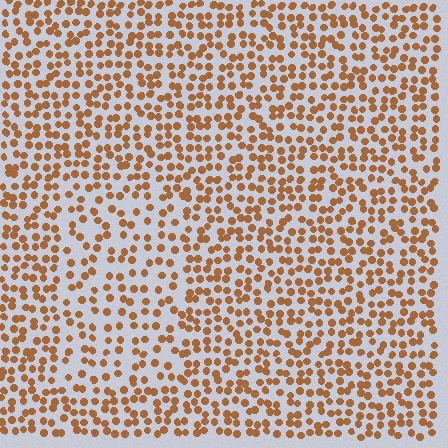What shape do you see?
I see a rectangle.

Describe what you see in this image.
The image contains small brown elements arranged at two different densities. A rectangle-shaped region is visible where the elements are less densely packed than the surrounding area.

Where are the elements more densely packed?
The elements are more densely packed outside the rectangle boundary.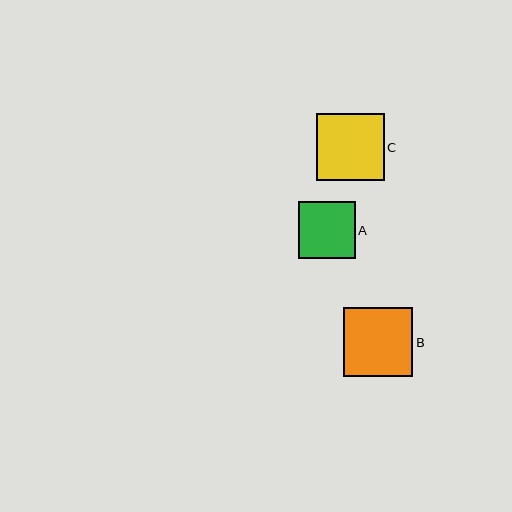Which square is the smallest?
Square A is the smallest with a size of approximately 57 pixels.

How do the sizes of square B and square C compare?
Square B and square C are approximately the same size.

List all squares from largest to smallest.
From largest to smallest: B, C, A.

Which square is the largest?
Square B is the largest with a size of approximately 69 pixels.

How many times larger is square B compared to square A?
Square B is approximately 1.2 times the size of square A.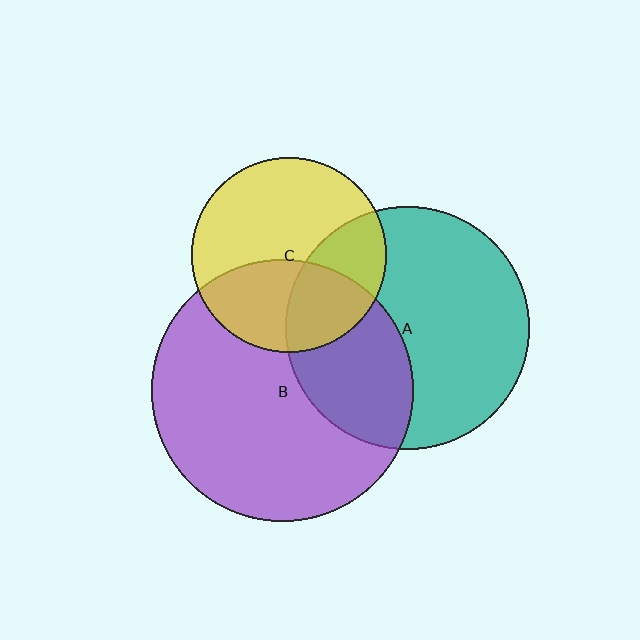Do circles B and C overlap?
Yes.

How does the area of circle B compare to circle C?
Approximately 1.8 times.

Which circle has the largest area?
Circle B (purple).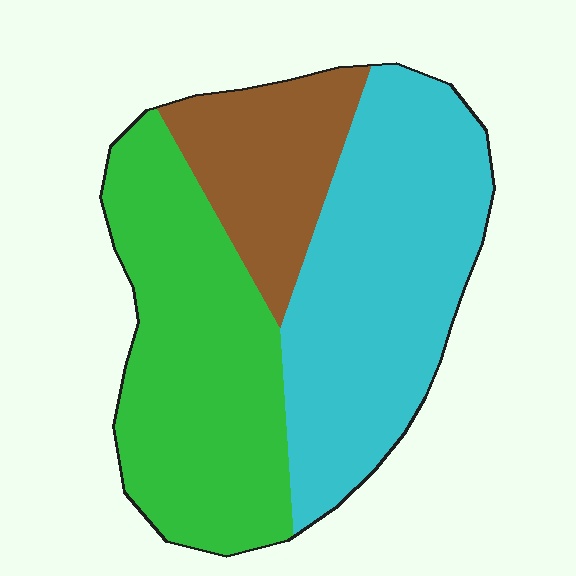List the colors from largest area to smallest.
From largest to smallest: cyan, green, brown.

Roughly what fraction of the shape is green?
Green takes up about two fifths (2/5) of the shape.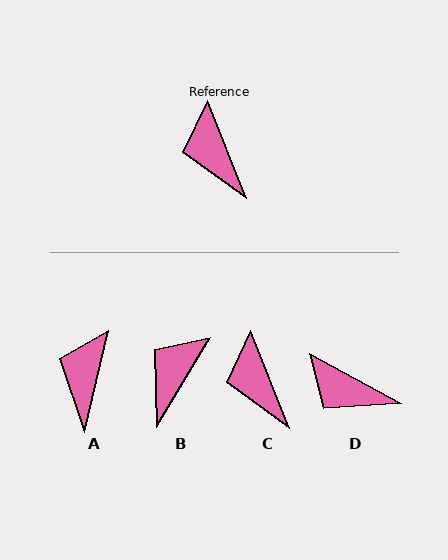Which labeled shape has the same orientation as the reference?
C.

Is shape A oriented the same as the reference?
No, it is off by about 35 degrees.